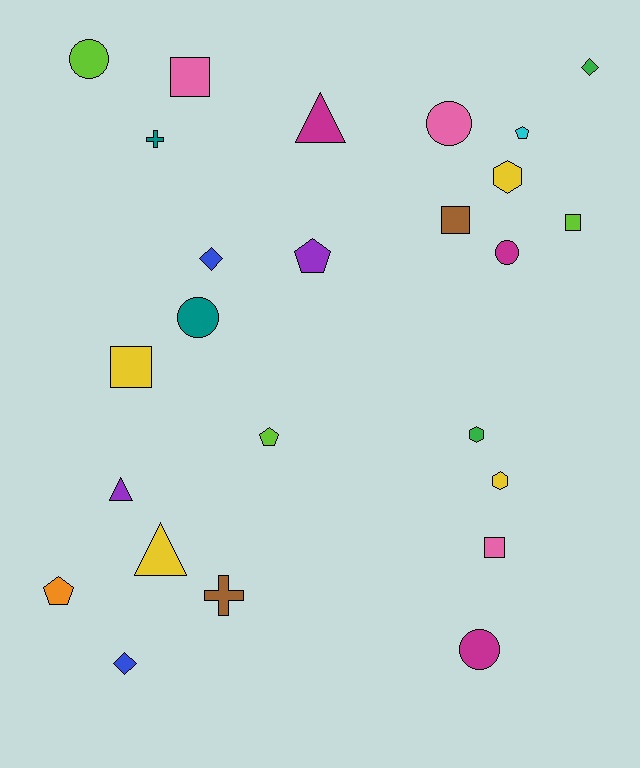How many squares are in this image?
There are 5 squares.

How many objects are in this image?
There are 25 objects.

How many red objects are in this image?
There are no red objects.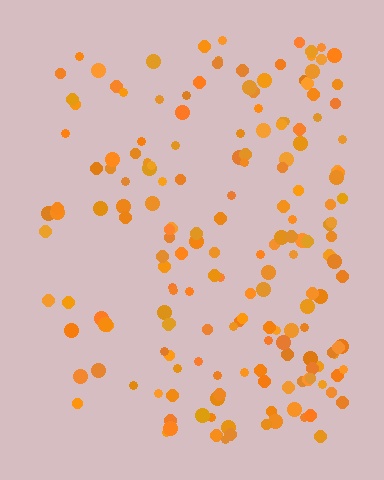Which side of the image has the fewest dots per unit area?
The left.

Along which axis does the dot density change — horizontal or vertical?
Horizontal.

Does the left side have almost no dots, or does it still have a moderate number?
Still a moderate number, just noticeably fewer than the right.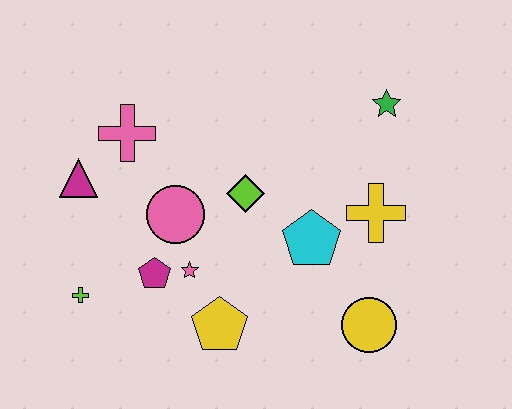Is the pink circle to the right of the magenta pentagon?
Yes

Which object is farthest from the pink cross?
The yellow circle is farthest from the pink cross.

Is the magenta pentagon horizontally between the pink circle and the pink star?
No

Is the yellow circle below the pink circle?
Yes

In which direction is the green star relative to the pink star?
The green star is to the right of the pink star.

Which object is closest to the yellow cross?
The cyan pentagon is closest to the yellow cross.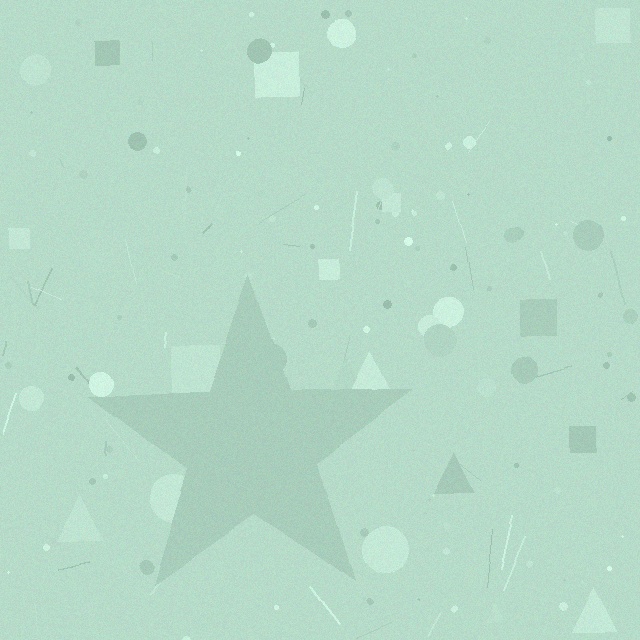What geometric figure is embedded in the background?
A star is embedded in the background.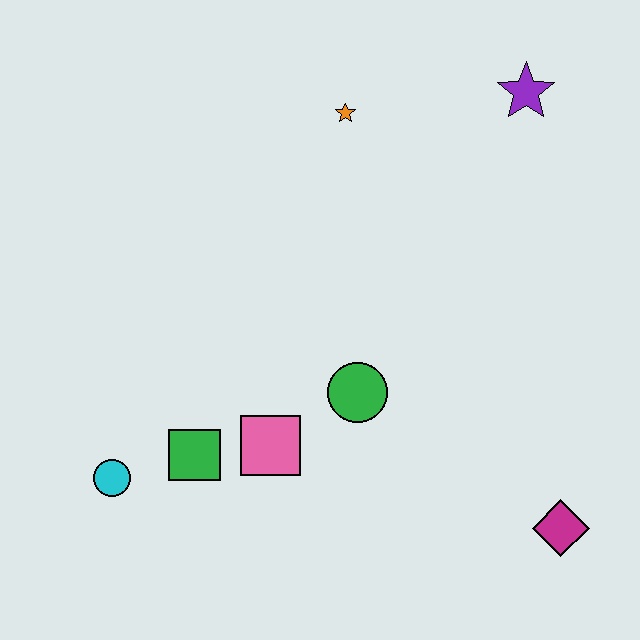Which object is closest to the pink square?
The green square is closest to the pink square.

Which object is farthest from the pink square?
The purple star is farthest from the pink square.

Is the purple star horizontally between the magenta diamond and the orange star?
Yes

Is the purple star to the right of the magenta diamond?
No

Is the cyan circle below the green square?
Yes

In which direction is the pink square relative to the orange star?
The pink square is below the orange star.